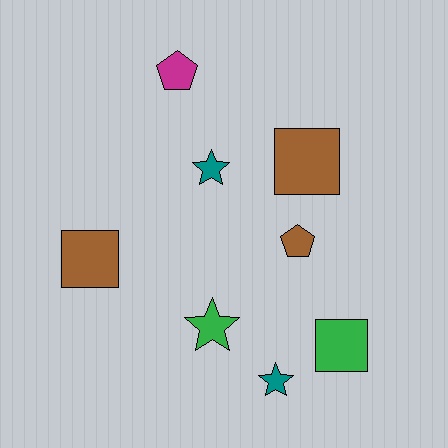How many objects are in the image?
There are 8 objects.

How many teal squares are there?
There are no teal squares.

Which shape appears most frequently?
Square, with 3 objects.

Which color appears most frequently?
Brown, with 3 objects.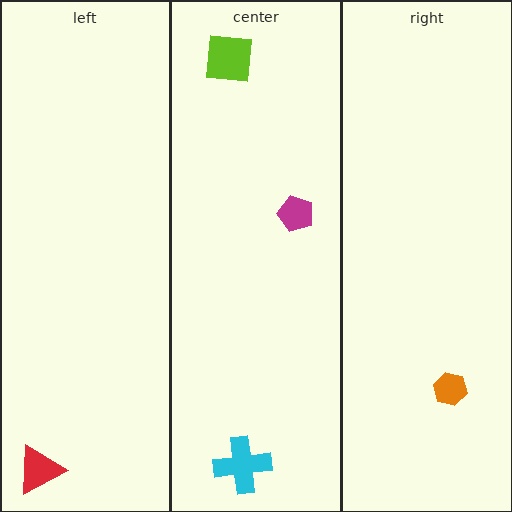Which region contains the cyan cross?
The center region.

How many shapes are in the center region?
3.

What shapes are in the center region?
The cyan cross, the magenta pentagon, the lime square.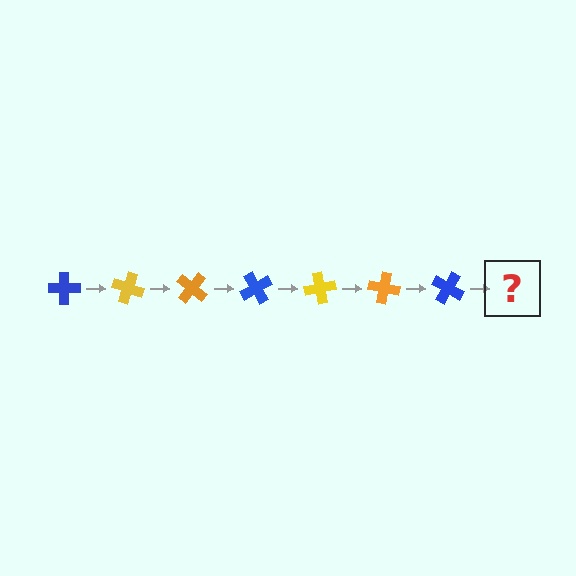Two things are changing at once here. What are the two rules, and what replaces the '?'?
The two rules are that it rotates 20 degrees each step and the color cycles through blue, yellow, and orange. The '?' should be a yellow cross, rotated 140 degrees from the start.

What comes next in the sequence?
The next element should be a yellow cross, rotated 140 degrees from the start.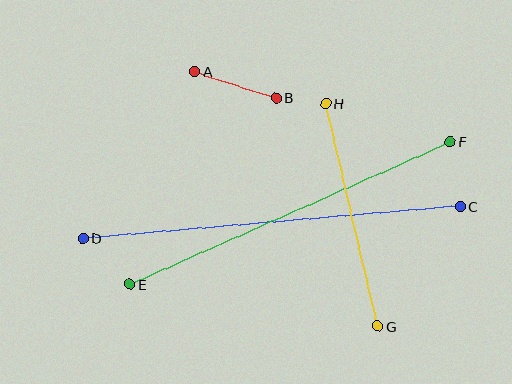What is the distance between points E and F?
The distance is approximately 350 pixels.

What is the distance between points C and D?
The distance is approximately 378 pixels.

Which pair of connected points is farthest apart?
Points C and D are farthest apart.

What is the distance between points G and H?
The distance is approximately 229 pixels.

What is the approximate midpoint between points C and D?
The midpoint is at approximately (272, 223) pixels.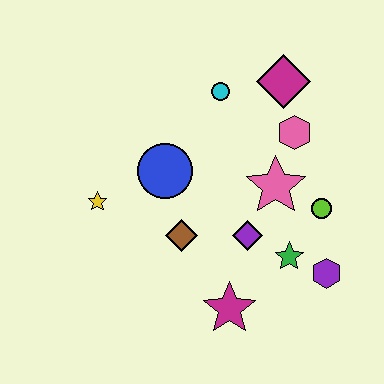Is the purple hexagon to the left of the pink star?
No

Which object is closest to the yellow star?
The blue circle is closest to the yellow star.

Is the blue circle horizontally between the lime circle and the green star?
No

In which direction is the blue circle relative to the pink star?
The blue circle is to the left of the pink star.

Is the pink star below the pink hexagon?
Yes